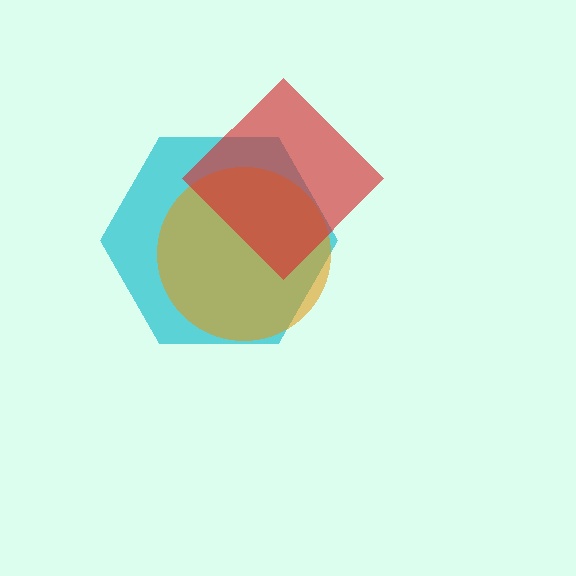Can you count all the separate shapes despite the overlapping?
Yes, there are 3 separate shapes.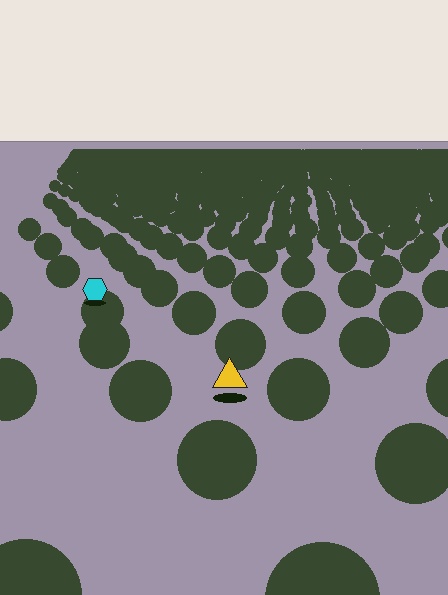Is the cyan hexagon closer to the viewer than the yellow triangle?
No. The yellow triangle is closer — you can tell from the texture gradient: the ground texture is coarser near it.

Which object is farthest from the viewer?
The cyan hexagon is farthest from the viewer. It appears smaller and the ground texture around it is denser.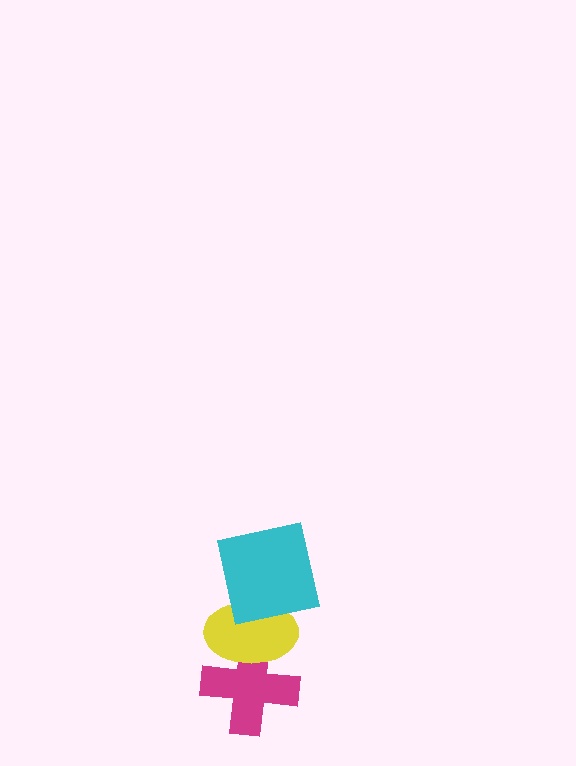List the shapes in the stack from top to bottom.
From top to bottom: the cyan square, the yellow ellipse, the magenta cross.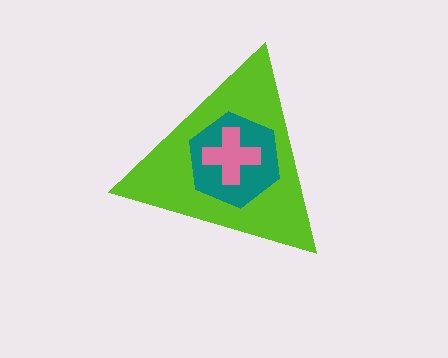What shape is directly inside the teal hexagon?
The pink cross.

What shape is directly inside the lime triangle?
The teal hexagon.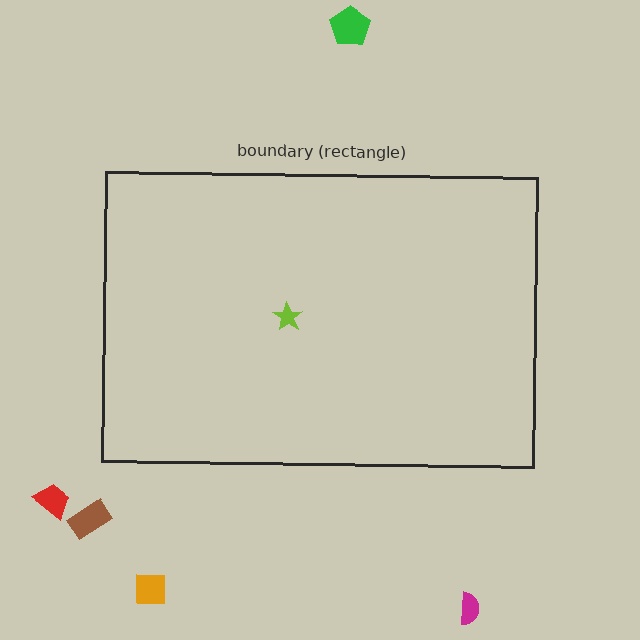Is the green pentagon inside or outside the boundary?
Outside.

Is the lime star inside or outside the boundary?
Inside.